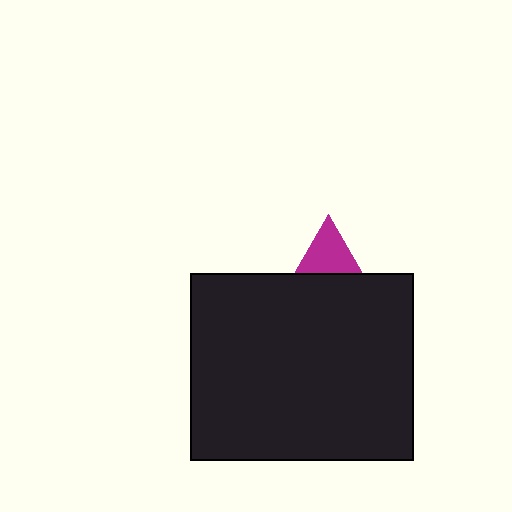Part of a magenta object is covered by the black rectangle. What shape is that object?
It is a triangle.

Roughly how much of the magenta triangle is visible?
A small part of it is visible (roughly 32%).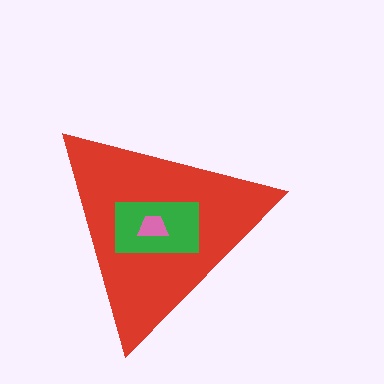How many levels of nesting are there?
3.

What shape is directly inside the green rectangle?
The pink trapezoid.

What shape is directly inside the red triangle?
The green rectangle.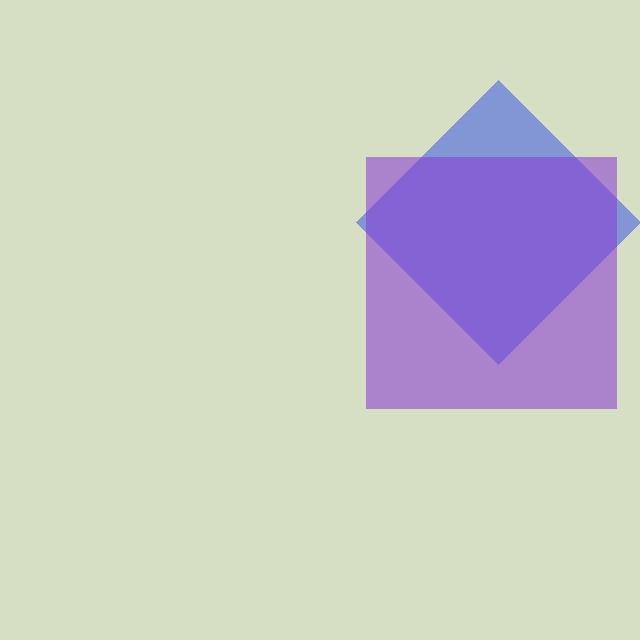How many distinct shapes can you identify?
There are 2 distinct shapes: a blue diamond, a purple square.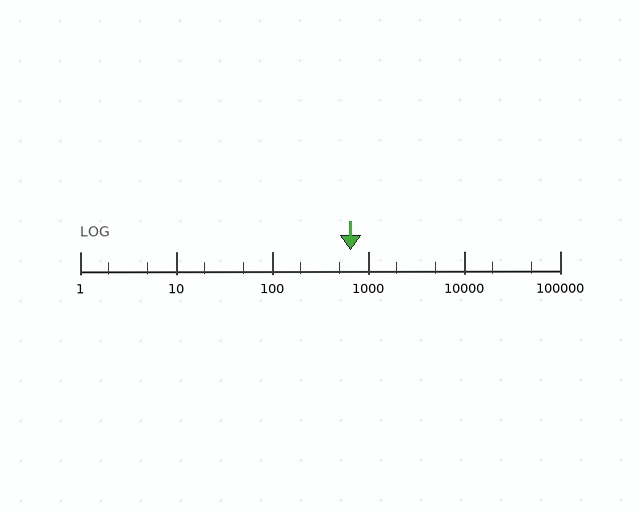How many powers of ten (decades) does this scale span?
The scale spans 5 decades, from 1 to 100000.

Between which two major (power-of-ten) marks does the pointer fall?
The pointer is between 100 and 1000.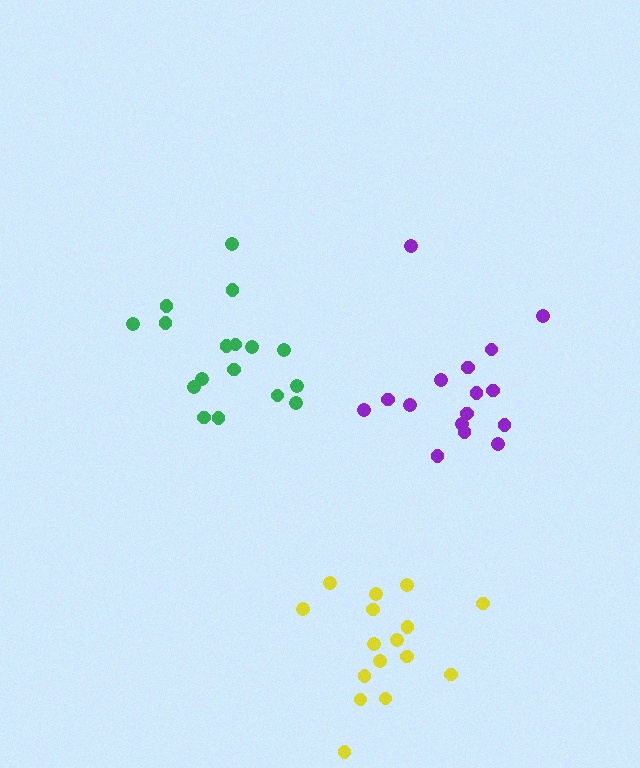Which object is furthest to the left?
The green cluster is leftmost.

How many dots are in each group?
Group 1: 16 dots, Group 2: 17 dots, Group 3: 16 dots (49 total).